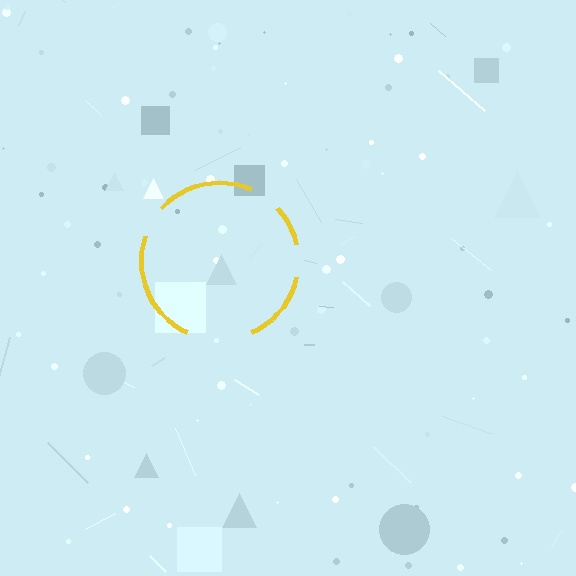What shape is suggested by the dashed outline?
The dashed outline suggests a circle.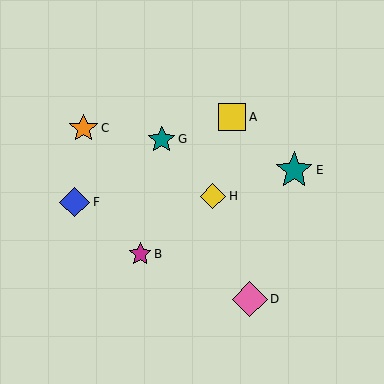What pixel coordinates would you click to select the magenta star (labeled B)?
Click at (140, 254) to select the magenta star B.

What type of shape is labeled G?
Shape G is a teal star.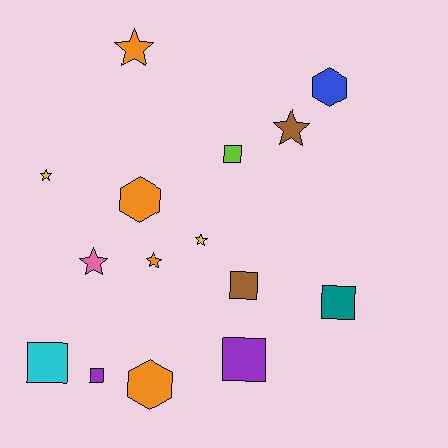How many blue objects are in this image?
There is 1 blue object.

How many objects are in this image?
There are 15 objects.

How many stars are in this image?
There are 6 stars.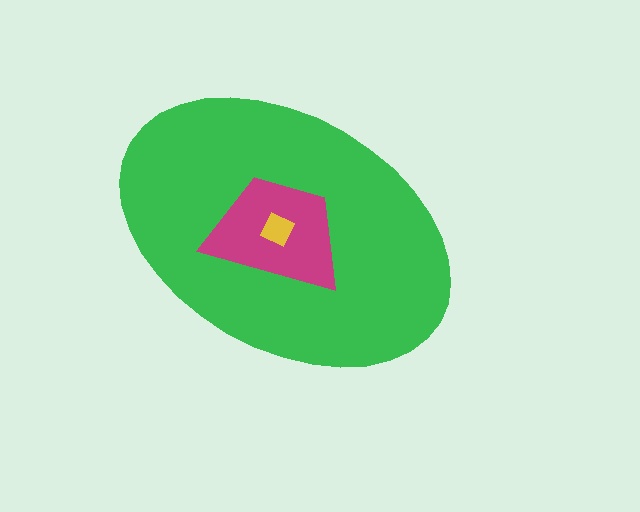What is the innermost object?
The yellow diamond.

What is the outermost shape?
The green ellipse.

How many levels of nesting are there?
3.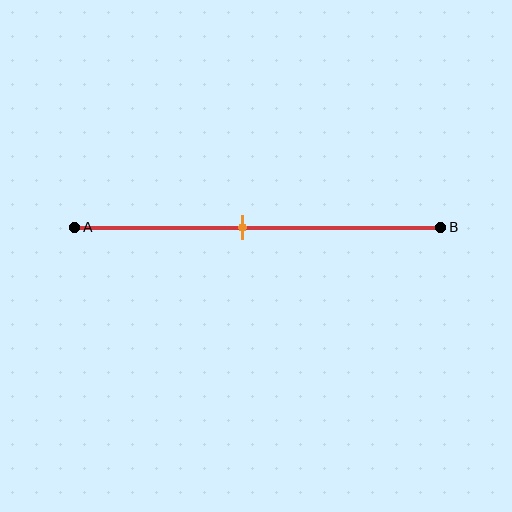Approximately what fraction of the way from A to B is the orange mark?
The orange mark is approximately 45% of the way from A to B.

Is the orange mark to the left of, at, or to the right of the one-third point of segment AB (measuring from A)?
The orange mark is to the right of the one-third point of segment AB.